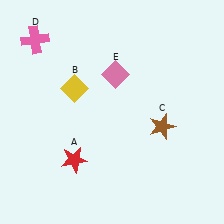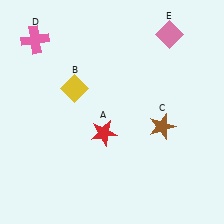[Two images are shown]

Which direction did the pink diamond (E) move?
The pink diamond (E) moved right.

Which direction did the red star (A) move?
The red star (A) moved right.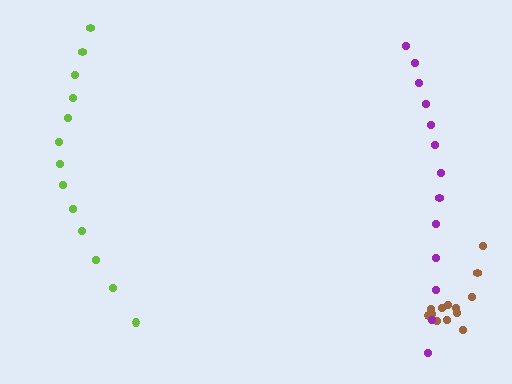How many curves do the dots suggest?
There are 3 distinct paths.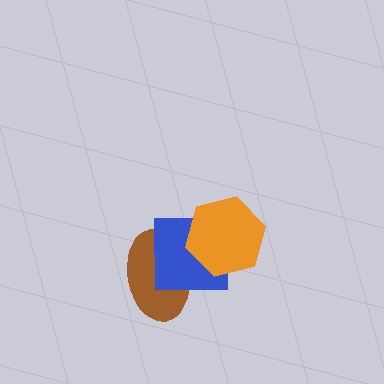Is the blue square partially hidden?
Yes, it is partially covered by another shape.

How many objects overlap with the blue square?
2 objects overlap with the blue square.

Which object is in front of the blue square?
The orange hexagon is in front of the blue square.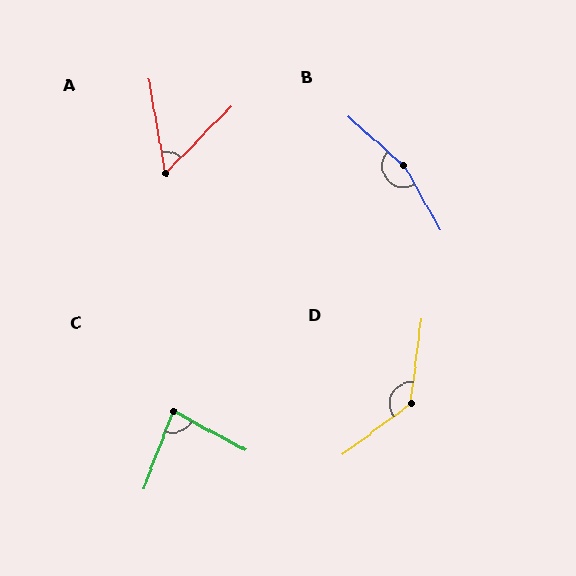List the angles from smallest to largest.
A (54°), C (82°), D (134°), B (161°).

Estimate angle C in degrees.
Approximately 82 degrees.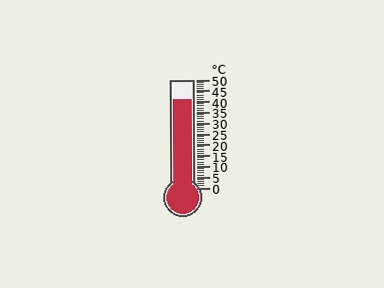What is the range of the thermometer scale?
The thermometer scale ranges from 0°C to 50°C.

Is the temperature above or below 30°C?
The temperature is above 30°C.